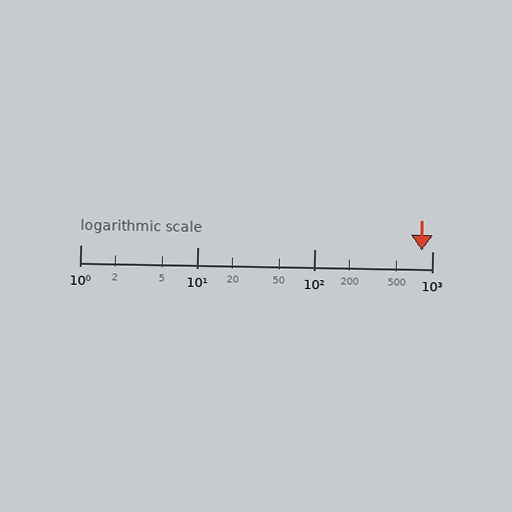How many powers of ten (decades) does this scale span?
The scale spans 3 decades, from 1 to 1000.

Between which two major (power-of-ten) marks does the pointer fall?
The pointer is between 100 and 1000.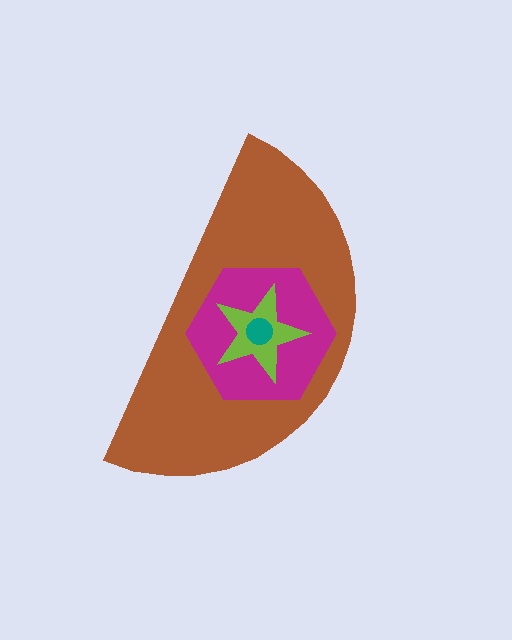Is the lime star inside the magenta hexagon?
Yes.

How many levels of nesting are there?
4.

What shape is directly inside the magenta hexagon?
The lime star.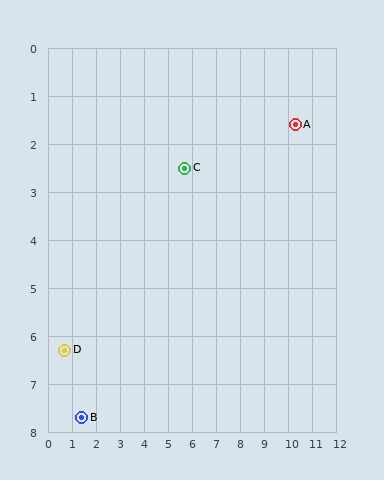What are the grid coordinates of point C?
Point C is at approximately (5.7, 2.5).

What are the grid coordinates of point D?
Point D is at approximately (0.7, 6.3).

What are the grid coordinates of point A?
Point A is at approximately (10.3, 1.6).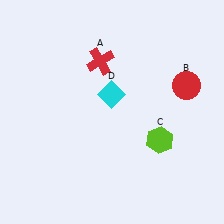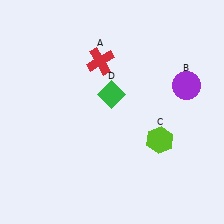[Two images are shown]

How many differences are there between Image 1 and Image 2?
There are 2 differences between the two images.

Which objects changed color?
B changed from red to purple. D changed from cyan to green.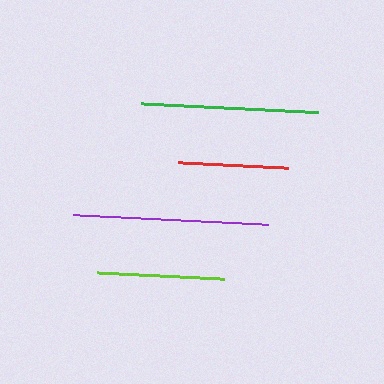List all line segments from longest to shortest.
From longest to shortest: purple, green, lime, red.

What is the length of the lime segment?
The lime segment is approximately 127 pixels long.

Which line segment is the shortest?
The red line is the shortest at approximately 110 pixels.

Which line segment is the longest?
The purple line is the longest at approximately 195 pixels.